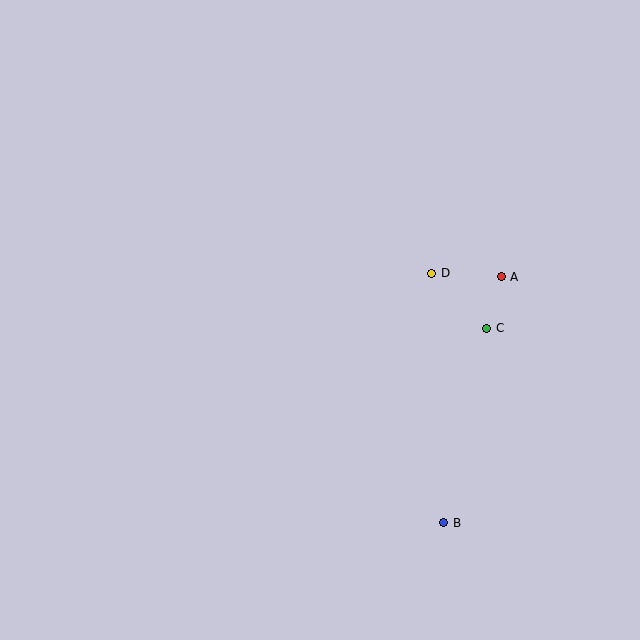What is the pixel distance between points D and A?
The distance between D and A is 69 pixels.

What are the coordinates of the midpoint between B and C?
The midpoint between B and C is at (465, 425).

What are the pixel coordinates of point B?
Point B is at (444, 523).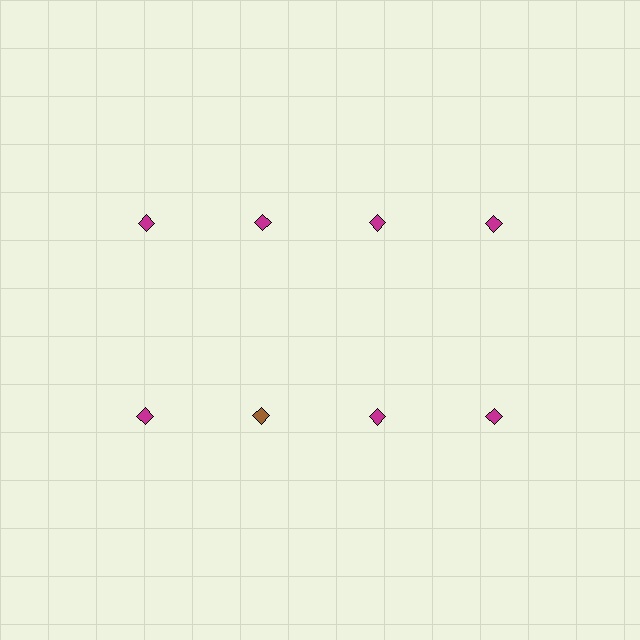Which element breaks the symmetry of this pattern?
The brown diamond in the second row, second from left column breaks the symmetry. All other shapes are magenta diamonds.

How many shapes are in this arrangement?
There are 8 shapes arranged in a grid pattern.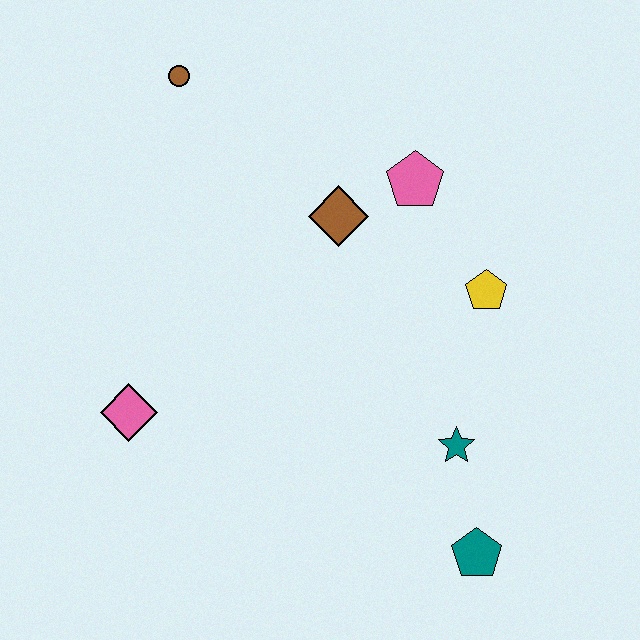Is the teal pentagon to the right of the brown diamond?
Yes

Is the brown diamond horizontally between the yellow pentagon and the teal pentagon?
No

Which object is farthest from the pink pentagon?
The teal pentagon is farthest from the pink pentagon.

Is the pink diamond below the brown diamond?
Yes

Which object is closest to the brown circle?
The brown diamond is closest to the brown circle.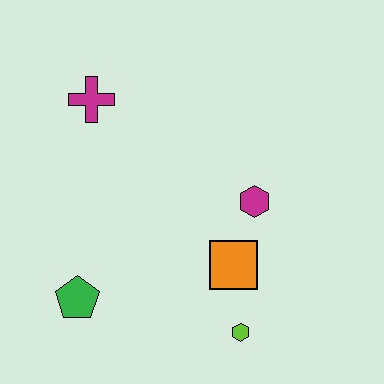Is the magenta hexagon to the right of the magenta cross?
Yes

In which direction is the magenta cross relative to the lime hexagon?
The magenta cross is above the lime hexagon.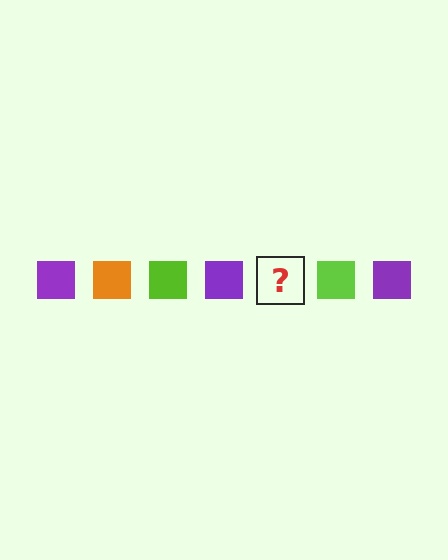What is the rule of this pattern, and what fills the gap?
The rule is that the pattern cycles through purple, orange, lime squares. The gap should be filled with an orange square.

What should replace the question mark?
The question mark should be replaced with an orange square.